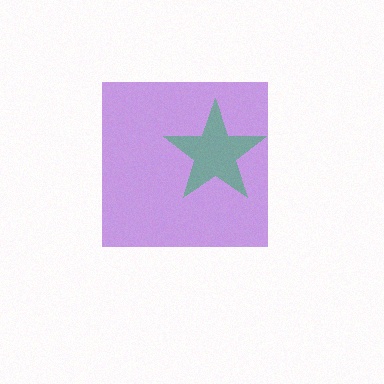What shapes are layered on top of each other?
The layered shapes are: a purple square, a green star.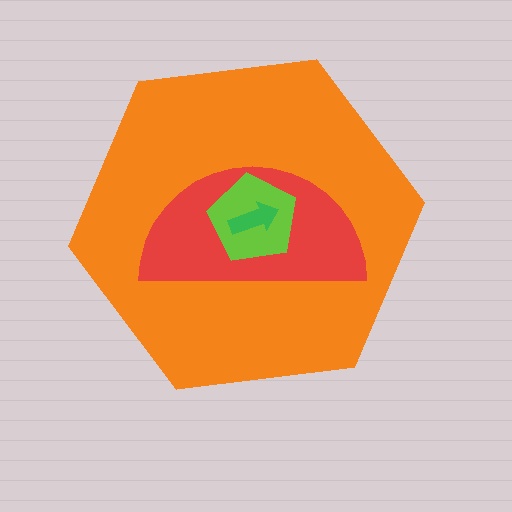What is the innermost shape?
The green arrow.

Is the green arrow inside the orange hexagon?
Yes.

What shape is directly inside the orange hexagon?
The red semicircle.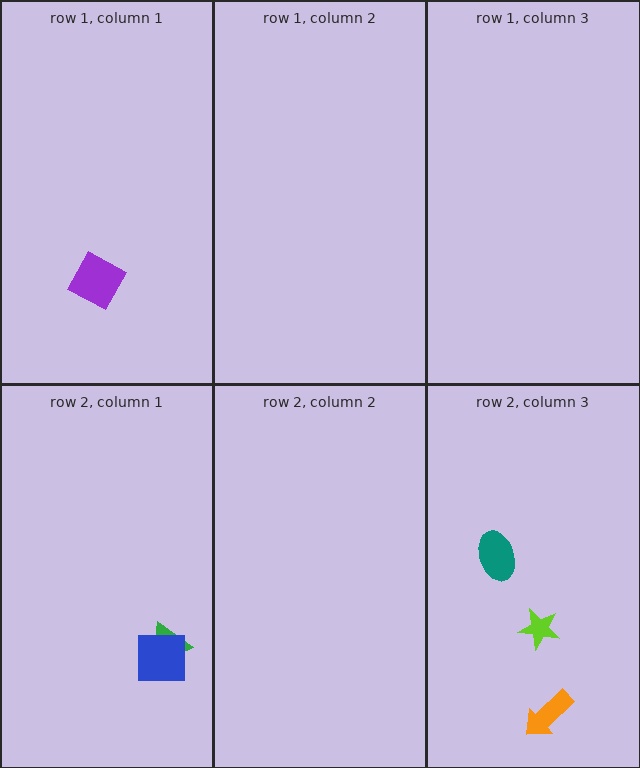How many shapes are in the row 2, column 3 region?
3.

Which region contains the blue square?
The row 2, column 1 region.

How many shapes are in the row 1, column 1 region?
1.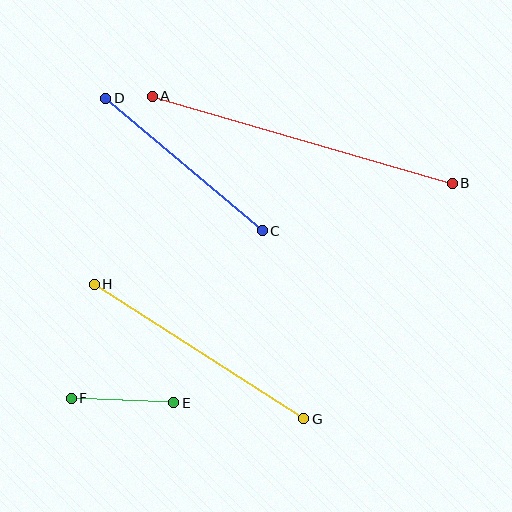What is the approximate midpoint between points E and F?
The midpoint is at approximately (122, 401) pixels.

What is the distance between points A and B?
The distance is approximately 312 pixels.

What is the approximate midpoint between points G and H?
The midpoint is at approximately (199, 351) pixels.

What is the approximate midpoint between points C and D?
The midpoint is at approximately (184, 165) pixels.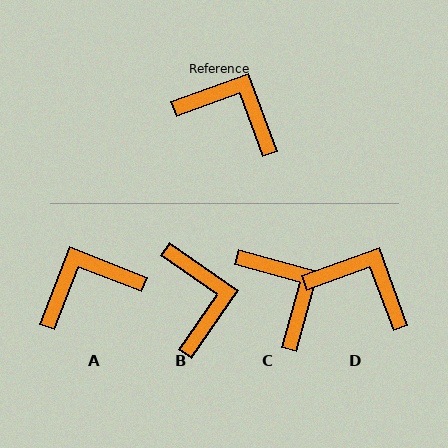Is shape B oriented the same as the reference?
No, it is off by about 55 degrees.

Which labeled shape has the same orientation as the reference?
D.